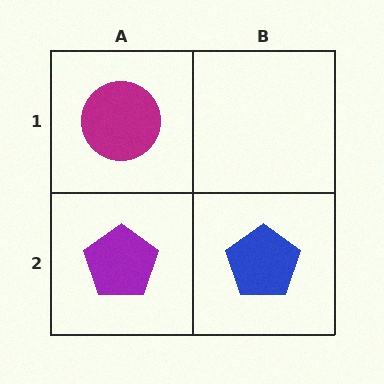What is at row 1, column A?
A magenta circle.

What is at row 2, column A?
A purple pentagon.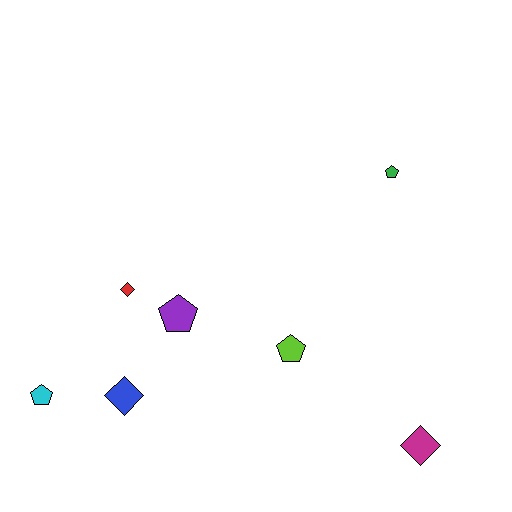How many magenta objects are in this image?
There is 1 magenta object.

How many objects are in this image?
There are 7 objects.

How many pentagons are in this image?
There are 4 pentagons.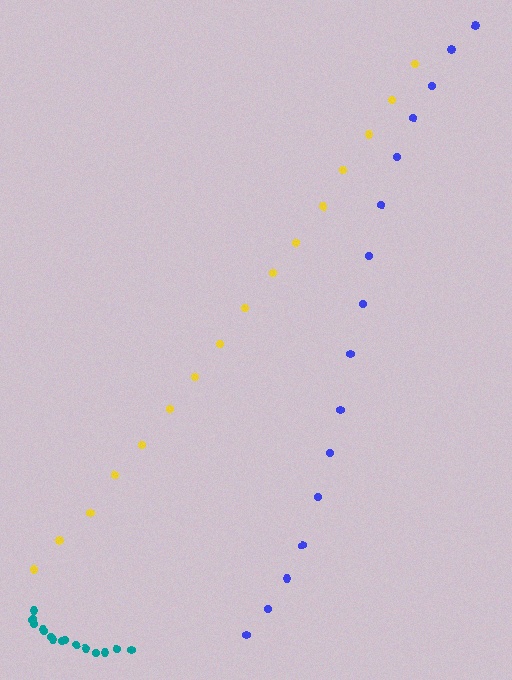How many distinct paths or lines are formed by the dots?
There are 3 distinct paths.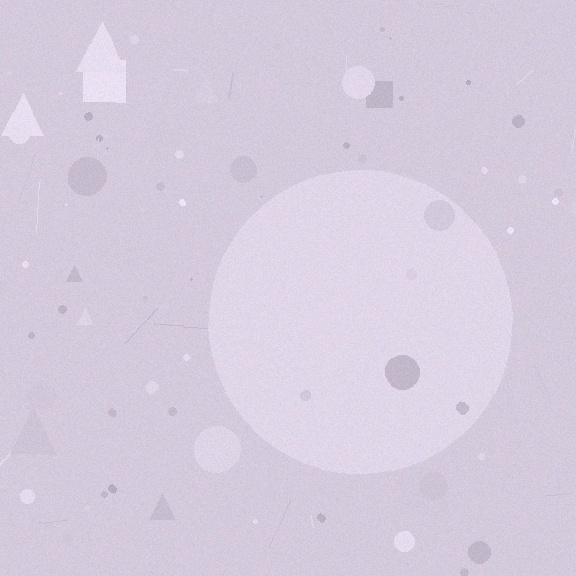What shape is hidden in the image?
A circle is hidden in the image.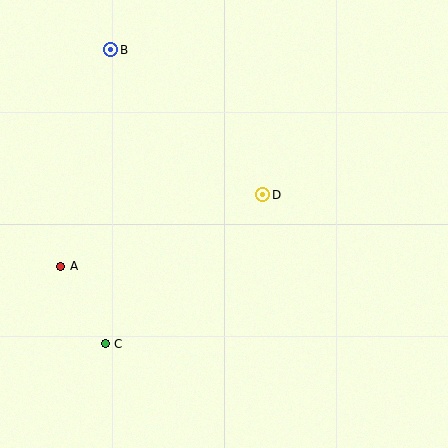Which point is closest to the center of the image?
Point D at (263, 195) is closest to the center.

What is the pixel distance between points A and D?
The distance between A and D is 214 pixels.